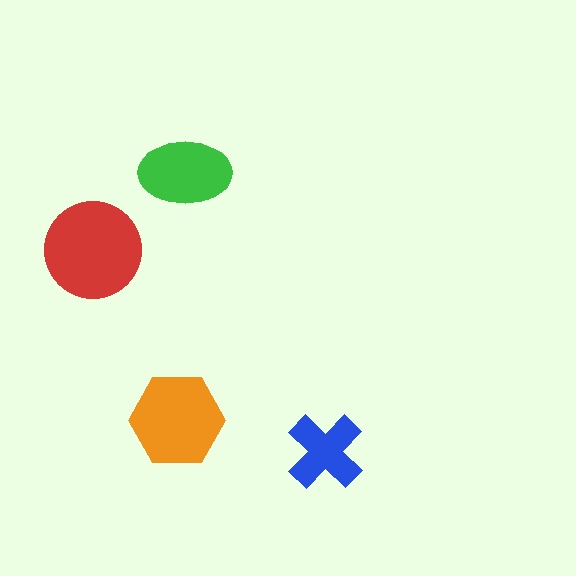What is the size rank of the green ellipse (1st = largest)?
3rd.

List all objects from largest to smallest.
The red circle, the orange hexagon, the green ellipse, the blue cross.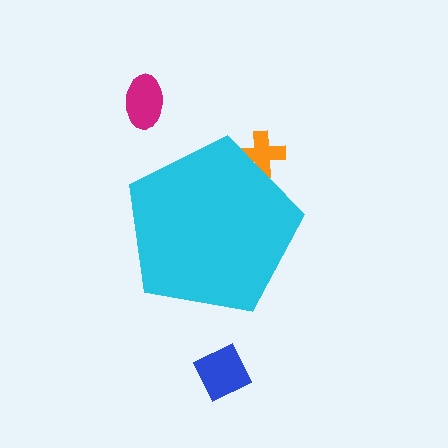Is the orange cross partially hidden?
Yes, the orange cross is partially hidden behind the cyan pentagon.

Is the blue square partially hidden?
No, the blue square is fully visible.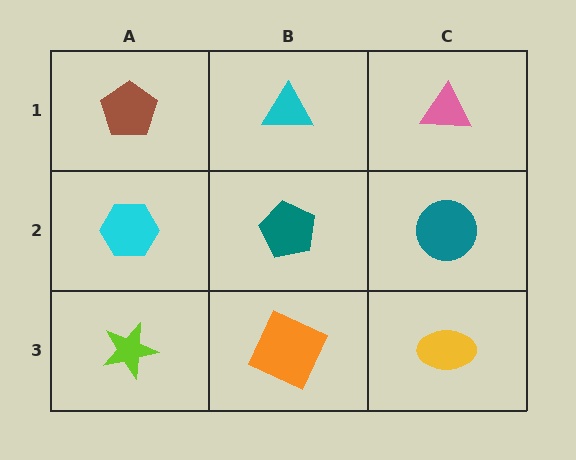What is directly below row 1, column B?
A teal pentagon.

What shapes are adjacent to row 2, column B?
A cyan triangle (row 1, column B), an orange square (row 3, column B), a cyan hexagon (row 2, column A), a teal circle (row 2, column C).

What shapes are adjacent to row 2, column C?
A pink triangle (row 1, column C), a yellow ellipse (row 3, column C), a teal pentagon (row 2, column B).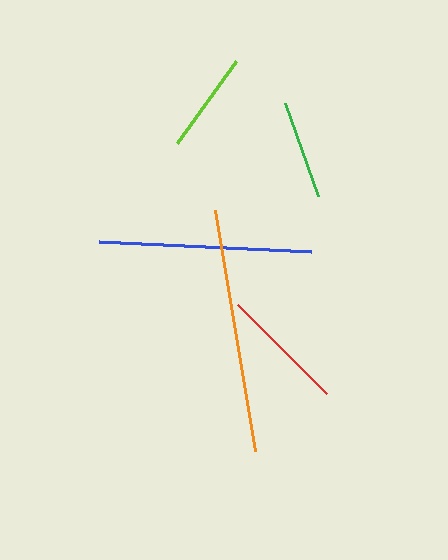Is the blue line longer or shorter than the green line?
The blue line is longer than the green line.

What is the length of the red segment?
The red segment is approximately 126 pixels long.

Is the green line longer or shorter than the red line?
The red line is longer than the green line.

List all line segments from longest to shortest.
From longest to shortest: orange, blue, red, lime, green.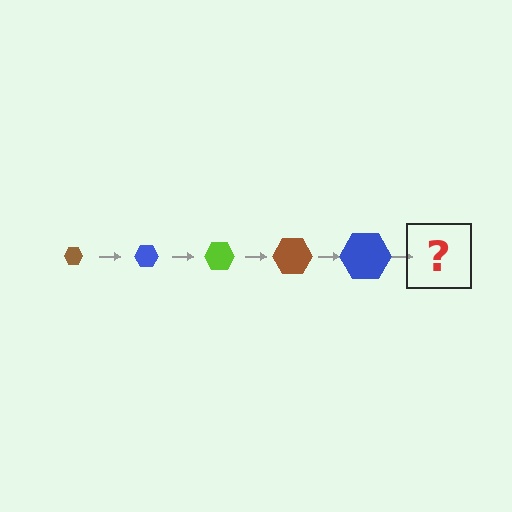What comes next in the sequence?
The next element should be a lime hexagon, larger than the previous one.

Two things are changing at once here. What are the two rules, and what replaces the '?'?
The two rules are that the hexagon grows larger each step and the color cycles through brown, blue, and lime. The '?' should be a lime hexagon, larger than the previous one.